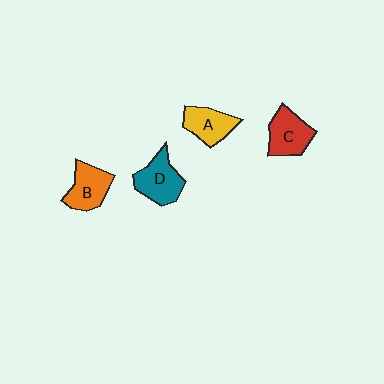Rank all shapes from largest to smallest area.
From largest to smallest: D (teal), C (red), B (orange), A (yellow).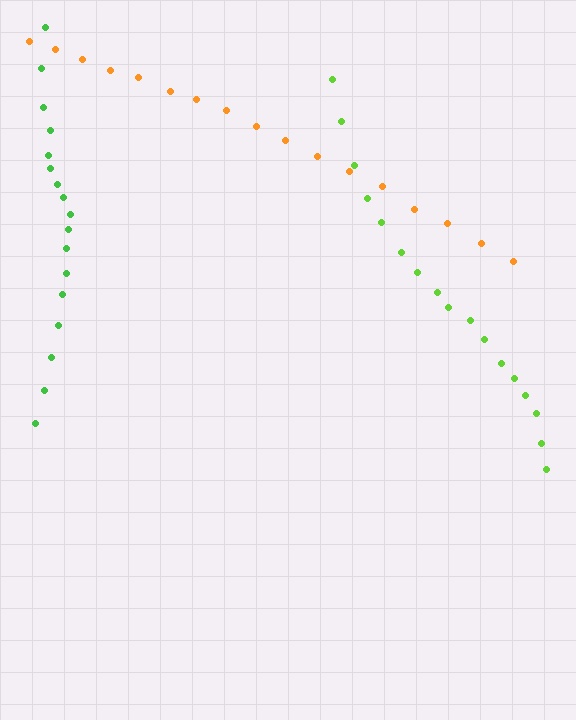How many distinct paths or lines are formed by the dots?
There are 3 distinct paths.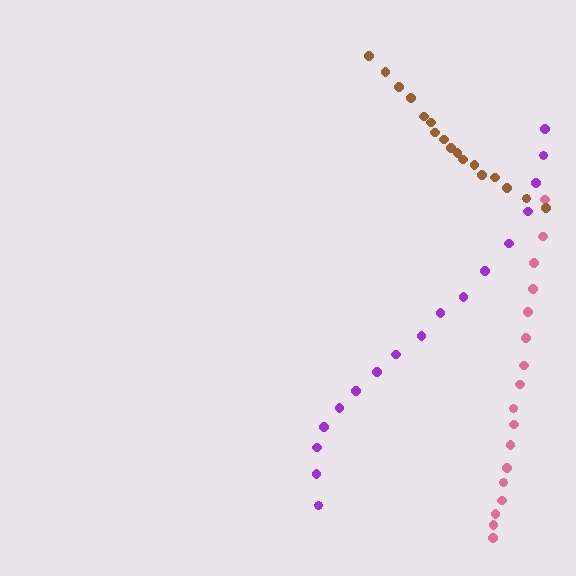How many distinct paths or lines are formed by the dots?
There are 3 distinct paths.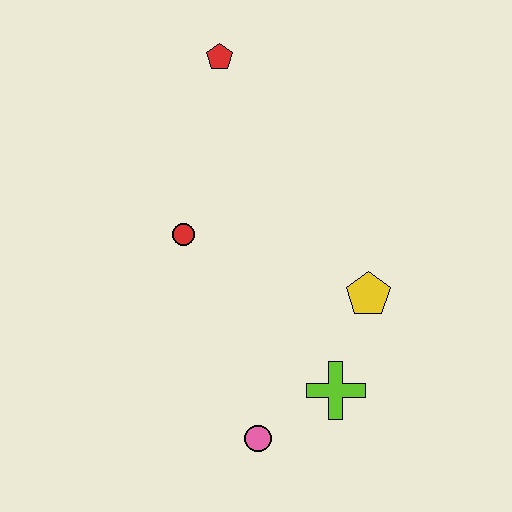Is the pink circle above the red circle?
No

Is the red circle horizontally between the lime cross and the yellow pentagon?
No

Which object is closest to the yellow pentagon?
The lime cross is closest to the yellow pentagon.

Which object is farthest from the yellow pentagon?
The red pentagon is farthest from the yellow pentagon.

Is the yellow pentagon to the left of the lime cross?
No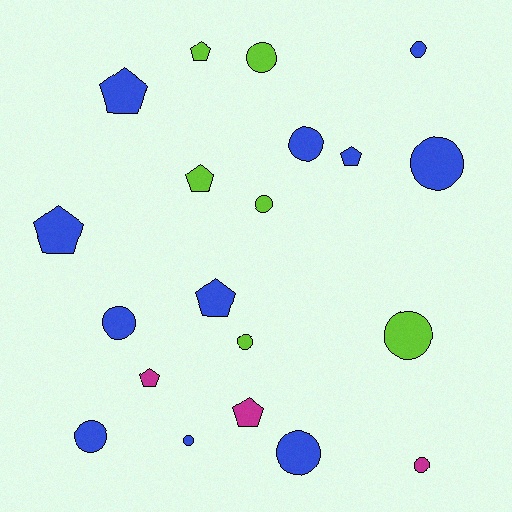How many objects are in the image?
There are 20 objects.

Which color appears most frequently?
Blue, with 11 objects.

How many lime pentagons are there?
There are 2 lime pentagons.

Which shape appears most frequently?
Circle, with 12 objects.